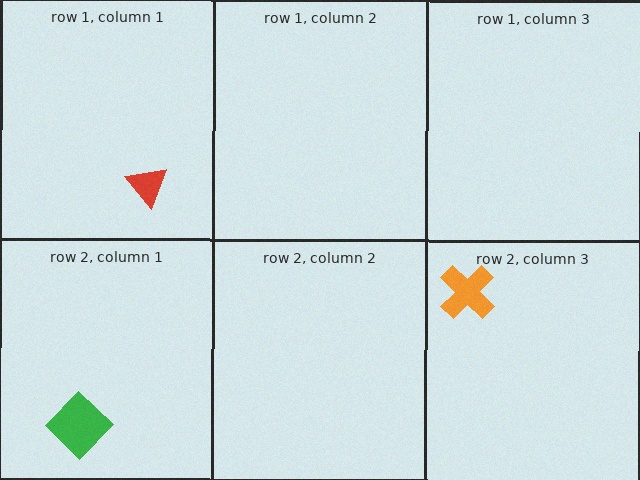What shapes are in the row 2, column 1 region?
The green diamond.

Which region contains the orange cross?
The row 2, column 3 region.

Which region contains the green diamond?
The row 2, column 1 region.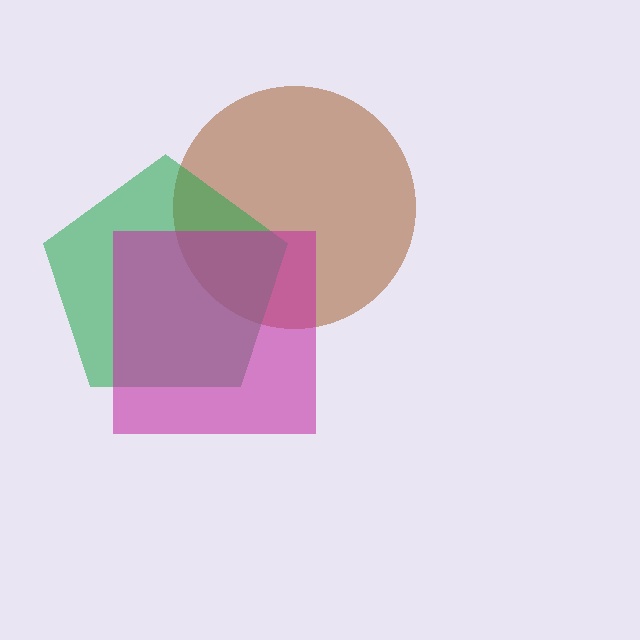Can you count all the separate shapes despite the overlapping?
Yes, there are 3 separate shapes.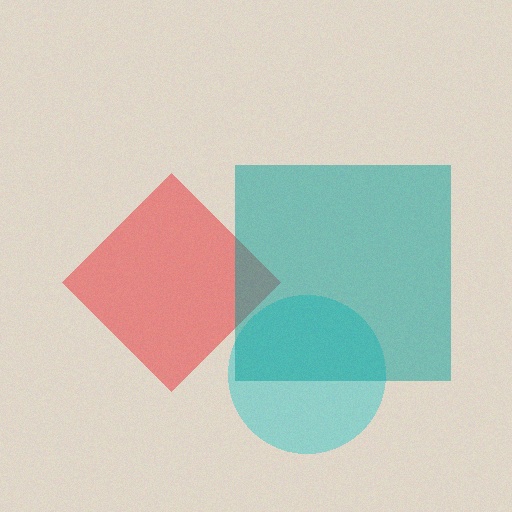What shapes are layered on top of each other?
The layered shapes are: a red diamond, a cyan circle, a teal square.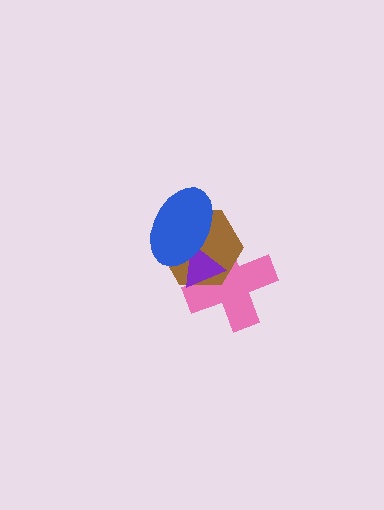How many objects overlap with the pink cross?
3 objects overlap with the pink cross.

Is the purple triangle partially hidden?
Yes, it is partially covered by another shape.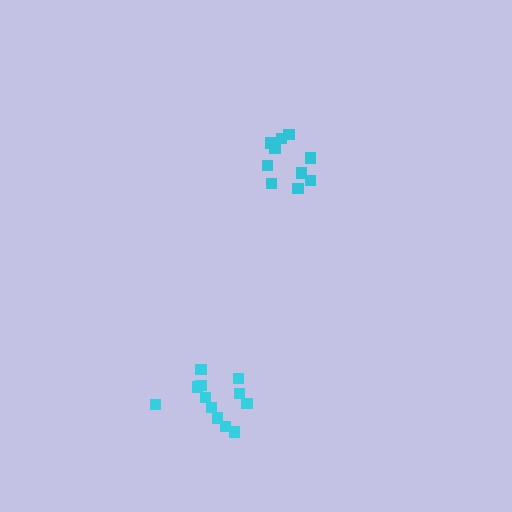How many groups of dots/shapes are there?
There are 2 groups.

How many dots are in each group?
Group 1: 11 dots, Group 2: 12 dots (23 total).